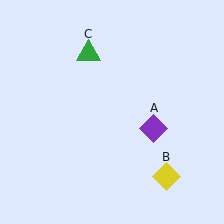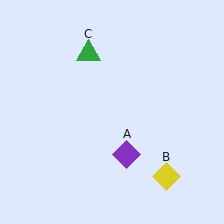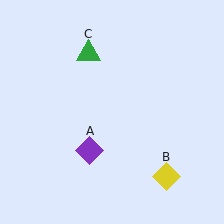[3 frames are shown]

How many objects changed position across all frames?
1 object changed position: purple diamond (object A).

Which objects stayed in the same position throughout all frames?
Yellow diamond (object B) and green triangle (object C) remained stationary.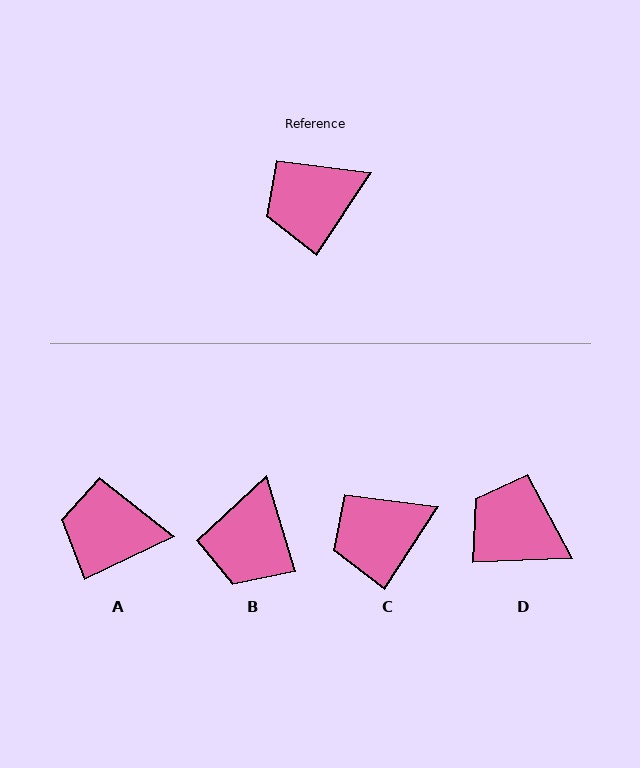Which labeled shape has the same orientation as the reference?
C.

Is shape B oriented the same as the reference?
No, it is off by about 50 degrees.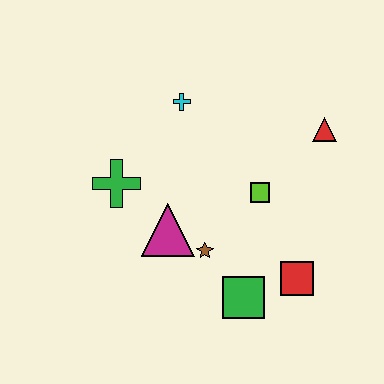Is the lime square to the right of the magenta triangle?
Yes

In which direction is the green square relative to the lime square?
The green square is below the lime square.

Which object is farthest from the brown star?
The red triangle is farthest from the brown star.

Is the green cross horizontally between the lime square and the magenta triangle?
No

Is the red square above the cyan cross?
No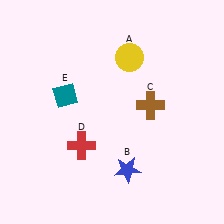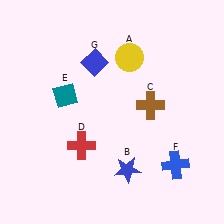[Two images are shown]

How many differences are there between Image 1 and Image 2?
There are 2 differences between the two images.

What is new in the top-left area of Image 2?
A blue diamond (G) was added in the top-left area of Image 2.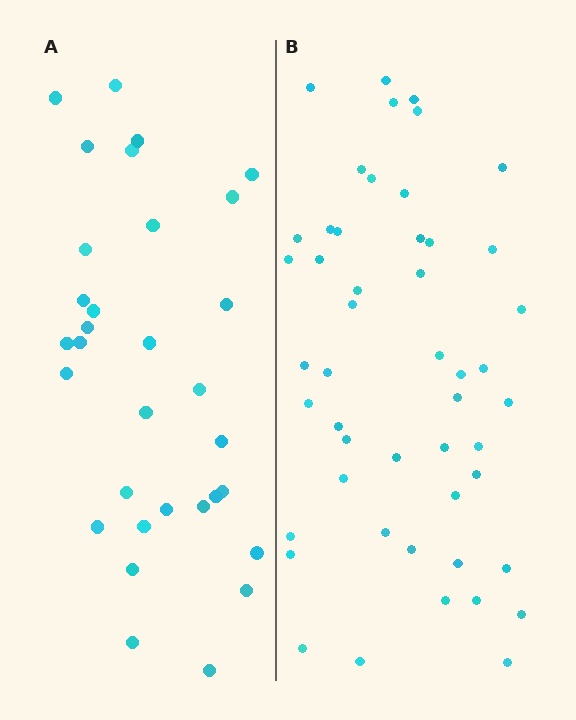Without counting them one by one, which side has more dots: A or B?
Region B (the right region) has more dots.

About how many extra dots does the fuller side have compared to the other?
Region B has approximately 15 more dots than region A.